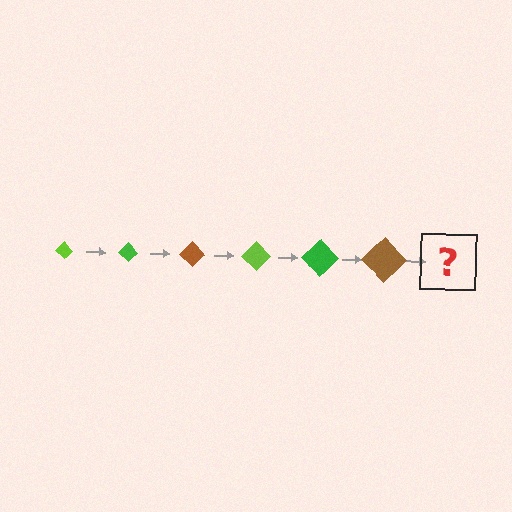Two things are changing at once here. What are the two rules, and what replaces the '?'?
The two rules are that the diamond grows larger each step and the color cycles through lime, green, and brown. The '?' should be a lime diamond, larger than the previous one.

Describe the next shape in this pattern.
It should be a lime diamond, larger than the previous one.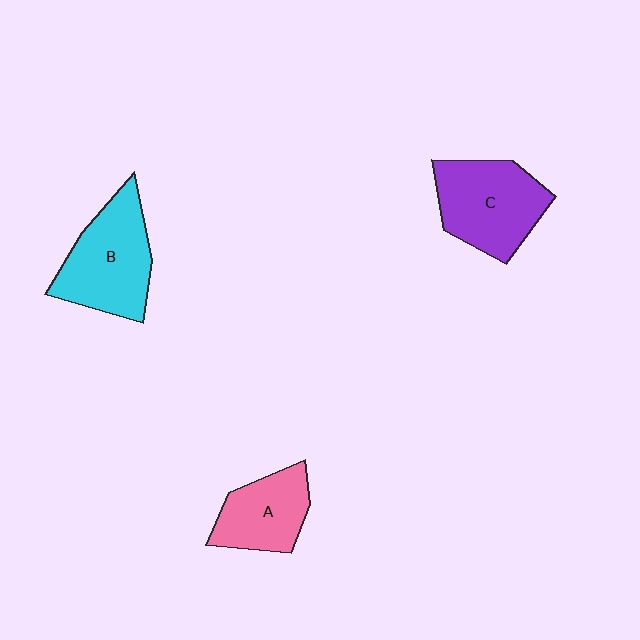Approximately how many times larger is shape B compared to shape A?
Approximately 1.4 times.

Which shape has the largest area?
Shape B (cyan).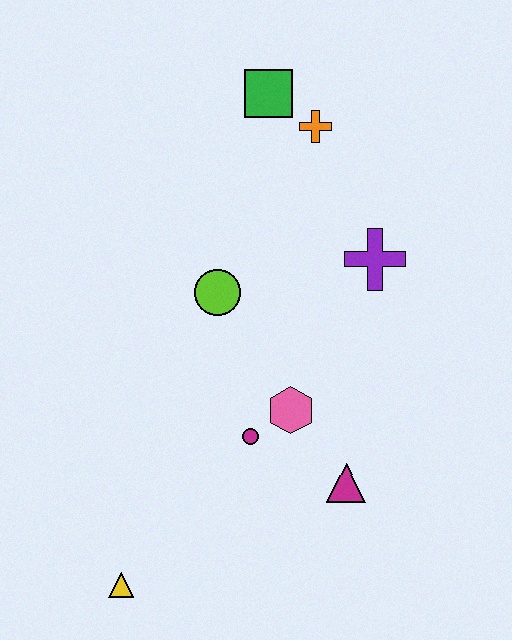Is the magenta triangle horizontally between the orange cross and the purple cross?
Yes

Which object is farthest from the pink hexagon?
The green square is farthest from the pink hexagon.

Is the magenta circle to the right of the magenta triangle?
No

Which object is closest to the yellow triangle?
The magenta circle is closest to the yellow triangle.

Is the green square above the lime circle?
Yes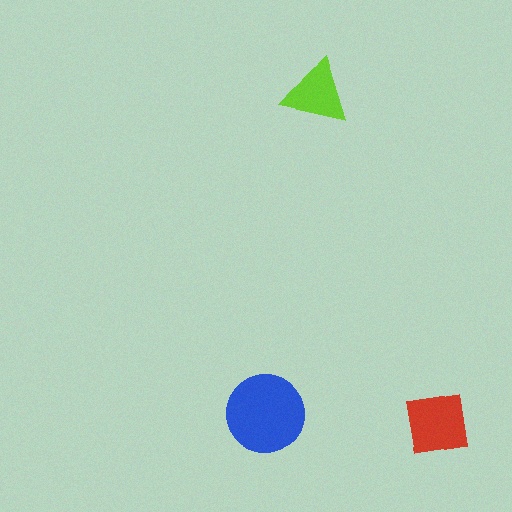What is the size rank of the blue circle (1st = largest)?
1st.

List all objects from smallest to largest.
The lime triangle, the red square, the blue circle.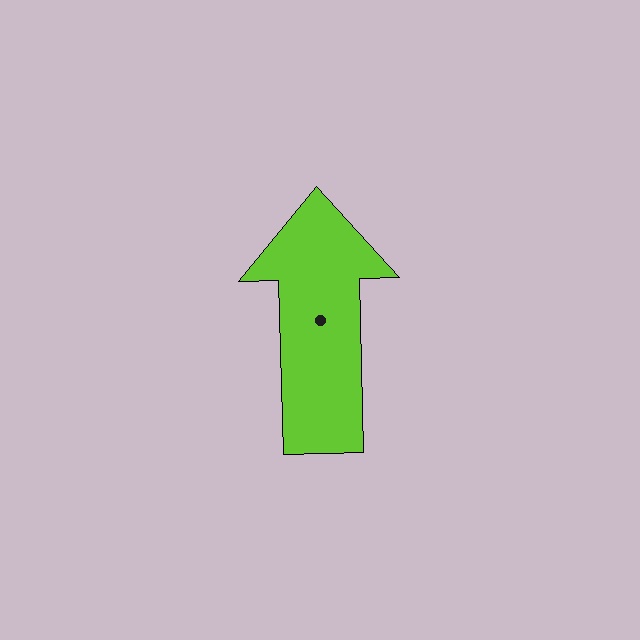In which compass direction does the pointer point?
North.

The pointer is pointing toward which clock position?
Roughly 12 o'clock.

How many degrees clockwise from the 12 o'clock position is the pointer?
Approximately 359 degrees.